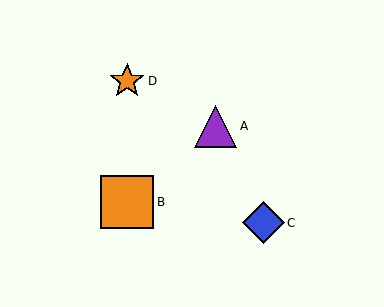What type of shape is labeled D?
Shape D is an orange star.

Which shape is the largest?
The orange square (labeled B) is the largest.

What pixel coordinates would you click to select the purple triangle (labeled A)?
Click at (216, 126) to select the purple triangle A.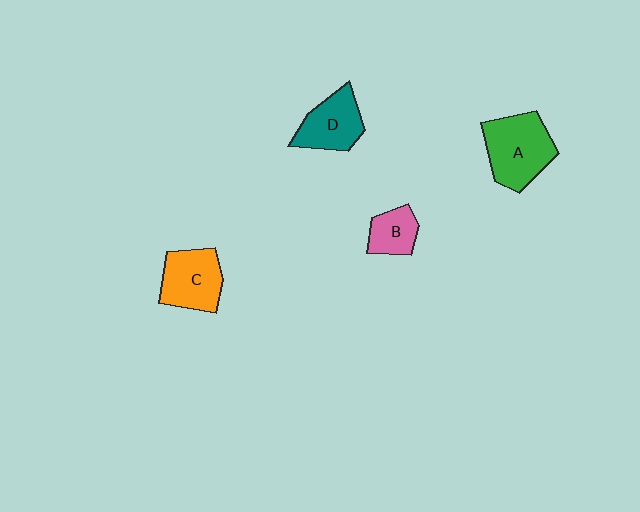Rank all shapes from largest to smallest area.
From largest to smallest: A (green), C (orange), D (teal), B (pink).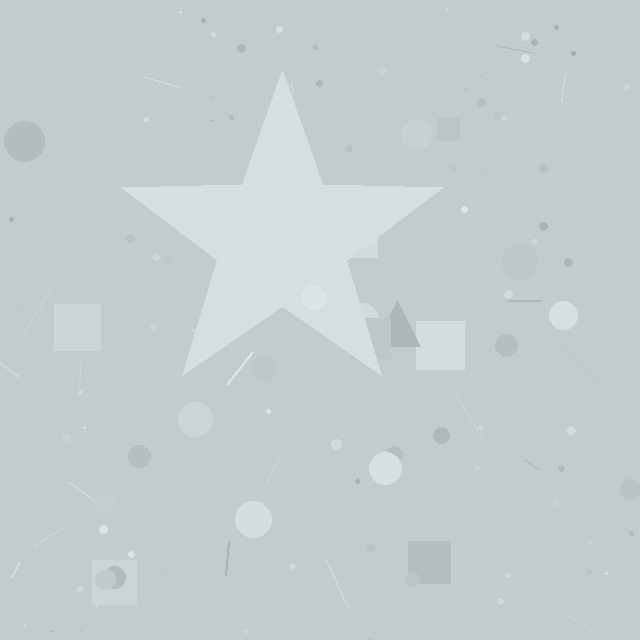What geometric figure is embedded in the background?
A star is embedded in the background.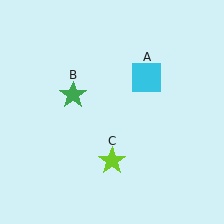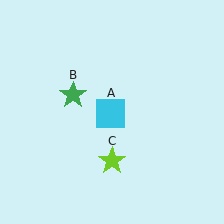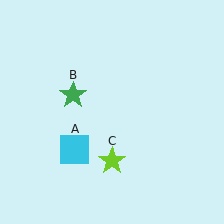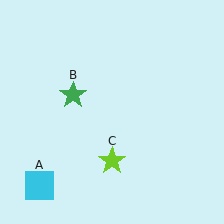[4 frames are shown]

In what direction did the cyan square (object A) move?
The cyan square (object A) moved down and to the left.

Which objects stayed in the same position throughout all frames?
Green star (object B) and lime star (object C) remained stationary.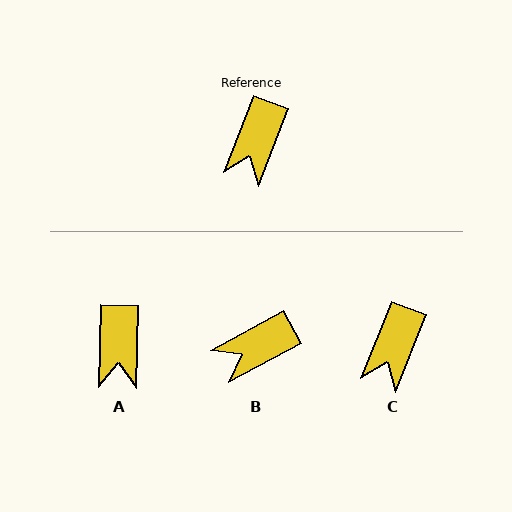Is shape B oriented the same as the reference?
No, it is off by about 40 degrees.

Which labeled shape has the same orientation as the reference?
C.